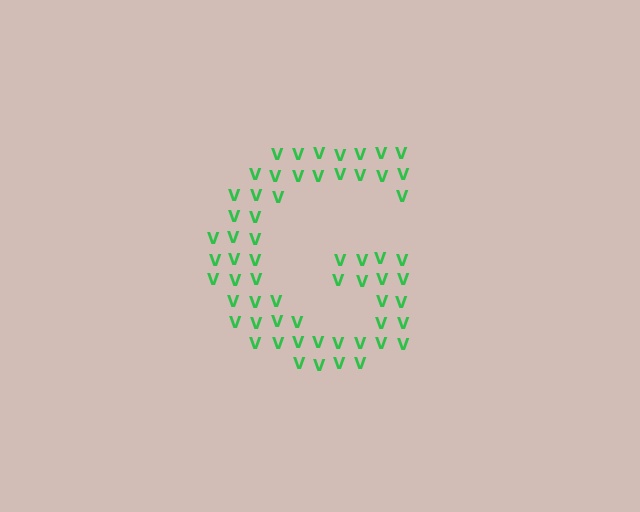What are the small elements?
The small elements are letter V's.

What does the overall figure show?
The overall figure shows the letter G.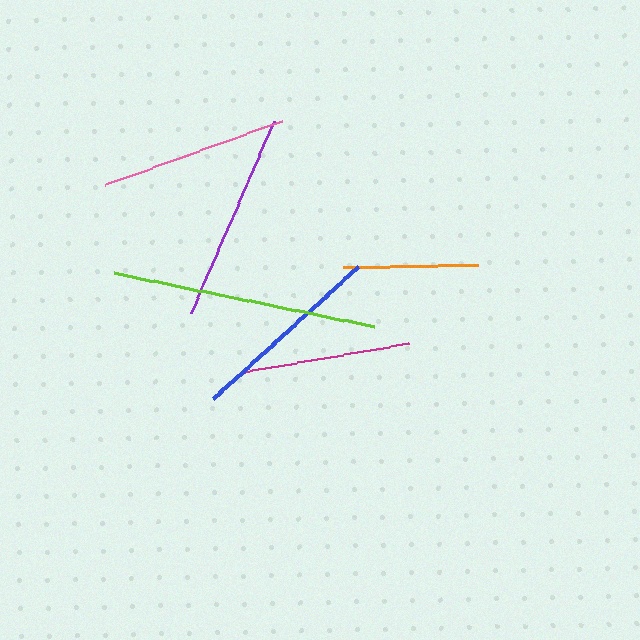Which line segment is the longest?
The lime line is the longest at approximately 265 pixels.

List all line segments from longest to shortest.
From longest to shortest: lime, purple, blue, pink, magenta, orange.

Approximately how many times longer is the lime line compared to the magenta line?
The lime line is approximately 1.6 times the length of the magenta line.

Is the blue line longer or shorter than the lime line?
The lime line is longer than the blue line.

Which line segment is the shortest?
The orange line is the shortest at approximately 136 pixels.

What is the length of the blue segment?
The blue segment is approximately 196 pixels long.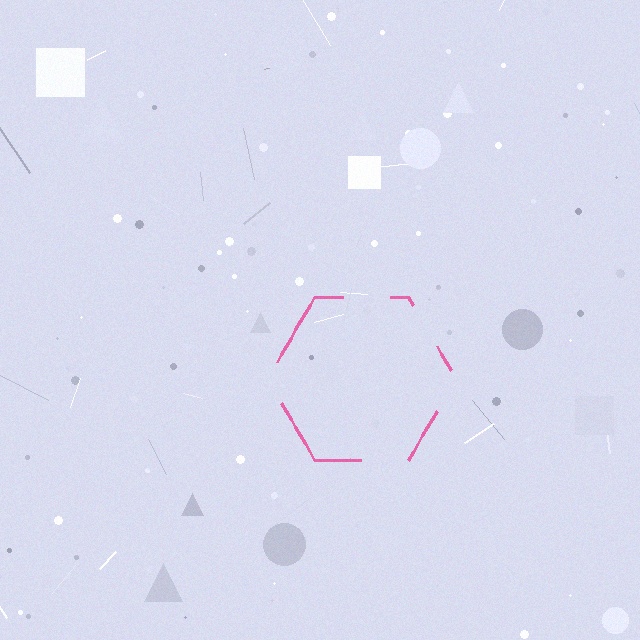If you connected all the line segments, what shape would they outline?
They would outline a hexagon.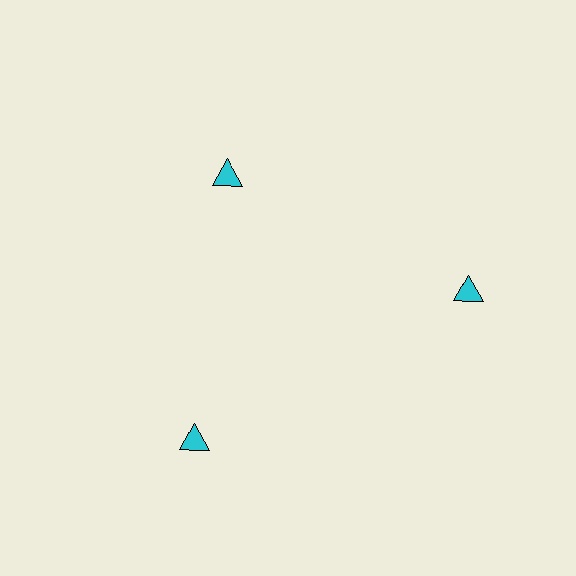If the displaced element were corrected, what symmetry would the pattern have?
It would have 3-fold rotational symmetry — the pattern would map onto itself every 120 degrees.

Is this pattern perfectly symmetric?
No. The 3 cyan triangles are arranged in a ring, but one element near the 11 o'clock position is pulled inward toward the center, breaking the 3-fold rotational symmetry.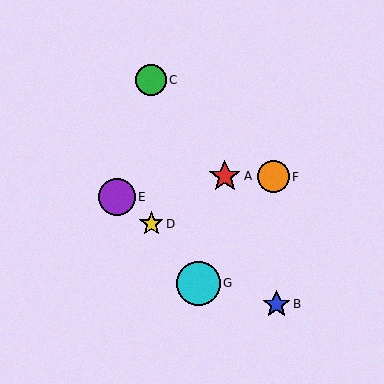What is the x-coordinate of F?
Object F is at x≈273.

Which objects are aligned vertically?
Objects C, D are aligned vertically.